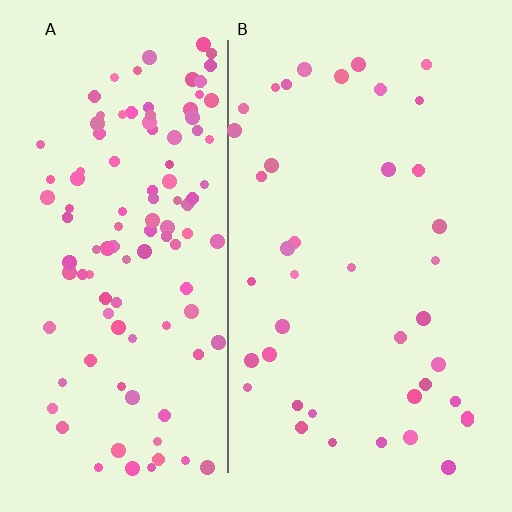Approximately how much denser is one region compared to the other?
Approximately 2.8× — region A over region B.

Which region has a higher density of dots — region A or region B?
A (the left).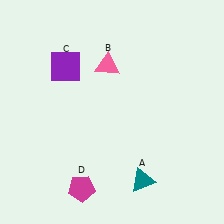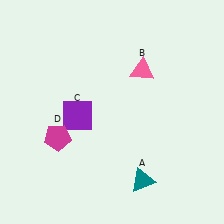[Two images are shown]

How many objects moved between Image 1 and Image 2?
3 objects moved between the two images.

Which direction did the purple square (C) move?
The purple square (C) moved down.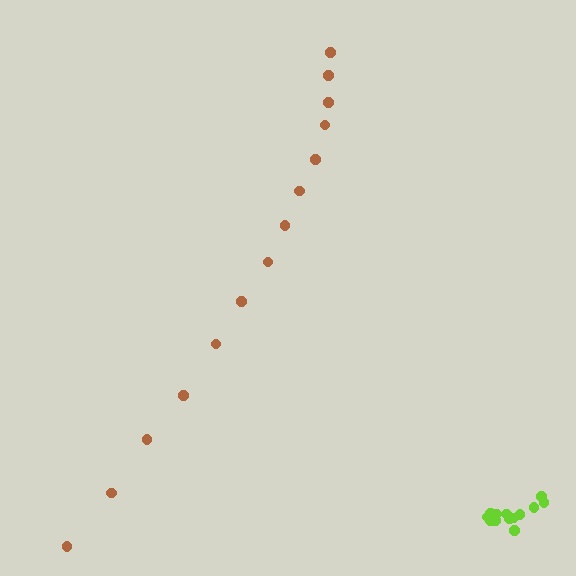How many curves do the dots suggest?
There are 2 distinct paths.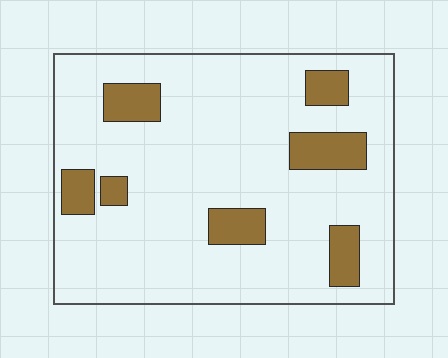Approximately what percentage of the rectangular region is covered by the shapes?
Approximately 15%.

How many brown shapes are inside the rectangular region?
7.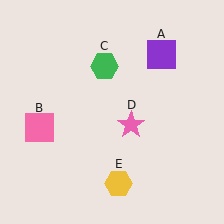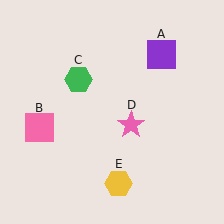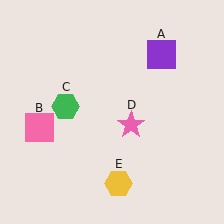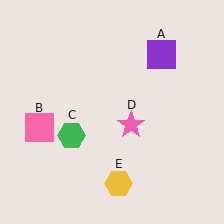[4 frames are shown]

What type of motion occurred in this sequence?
The green hexagon (object C) rotated counterclockwise around the center of the scene.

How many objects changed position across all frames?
1 object changed position: green hexagon (object C).